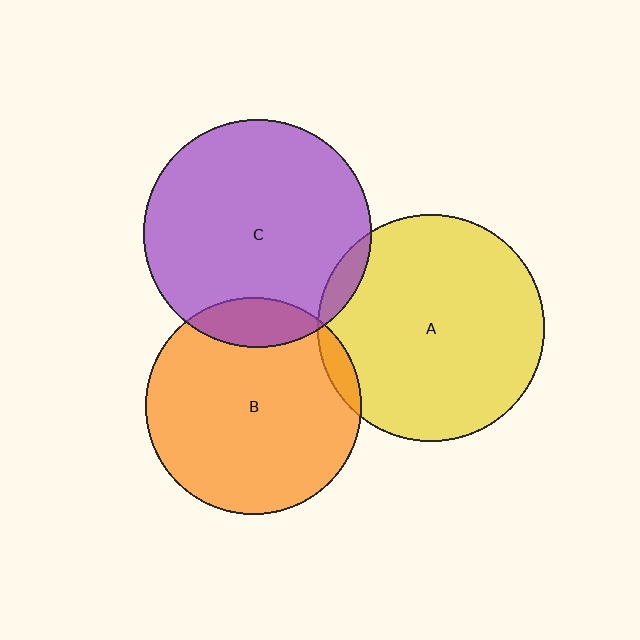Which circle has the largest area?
Circle C (purple).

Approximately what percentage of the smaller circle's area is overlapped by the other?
Approximately 5%.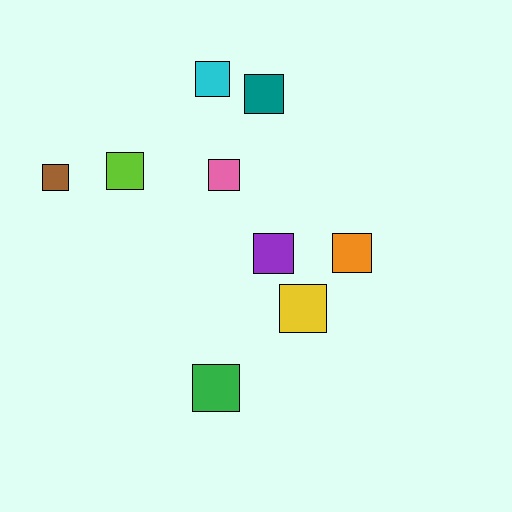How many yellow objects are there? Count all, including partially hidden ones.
There is 1 yellow object.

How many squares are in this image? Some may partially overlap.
There are 9 squares.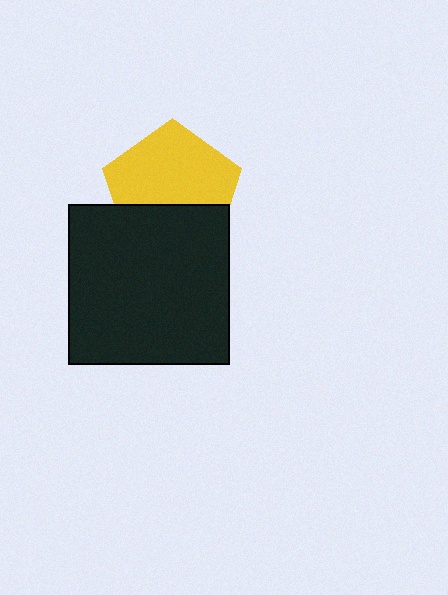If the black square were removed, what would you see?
You would see the complete yellow pentagon.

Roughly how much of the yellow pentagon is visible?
About half of it is visible (roughly 62%).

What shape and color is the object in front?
The object in front is a black square.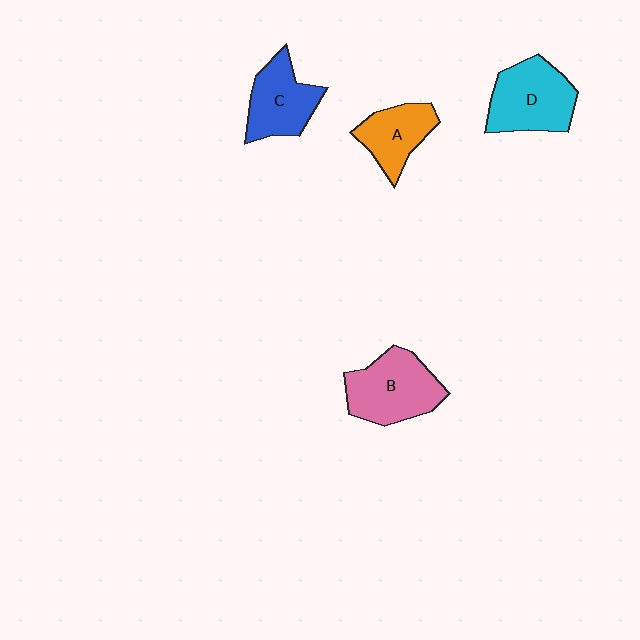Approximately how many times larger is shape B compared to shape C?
Approximately 1.2 times.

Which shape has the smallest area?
Shape A (orange).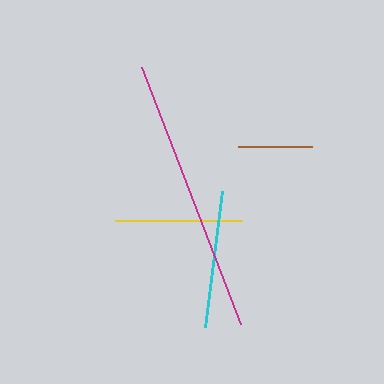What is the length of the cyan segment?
The cyan segment is approximately 138 pixels long.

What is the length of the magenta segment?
The magenta segment is approximately 275 pixels long.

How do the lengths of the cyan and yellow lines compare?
The cyan and yellow lines are approximately the same length.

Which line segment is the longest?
The magenta line is the longest at approximately 275 pixels.